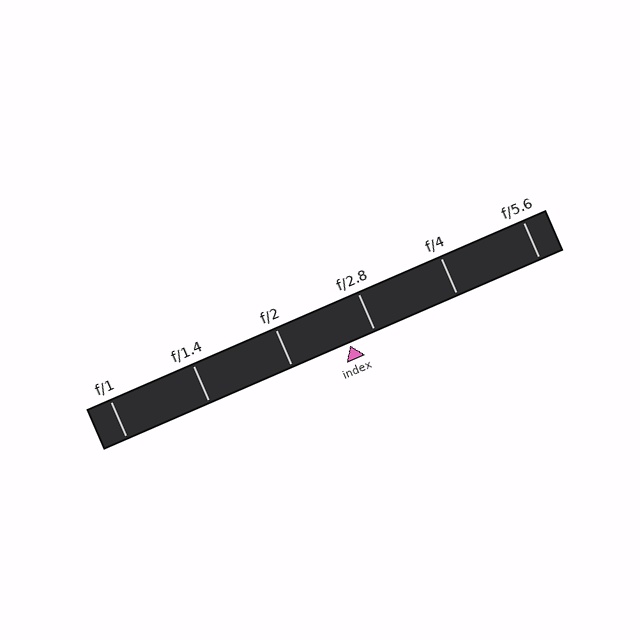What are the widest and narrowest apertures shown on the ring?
The widest aperture shown is f/1 and the narrowest is f/5.6.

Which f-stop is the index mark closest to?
The index mark is closest to f/2.8.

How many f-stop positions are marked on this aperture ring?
There are 6 f-stop positions marked.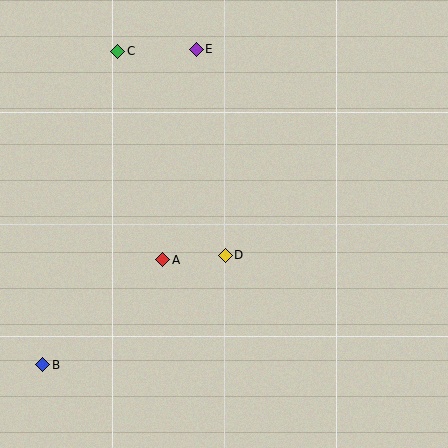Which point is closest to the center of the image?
Point D at (225, 255) is closest to the center.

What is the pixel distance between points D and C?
The distance between D and C is 231 pixels.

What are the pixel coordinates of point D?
Point D is at (225, 255).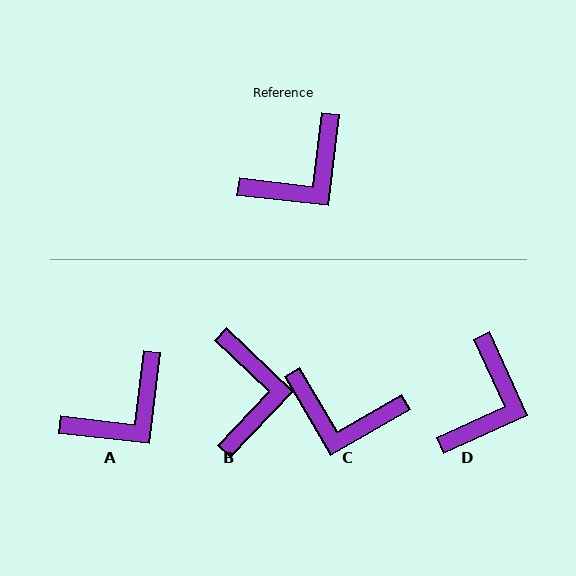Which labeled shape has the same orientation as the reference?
A.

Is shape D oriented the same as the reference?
No, it is off by about 31 degrees.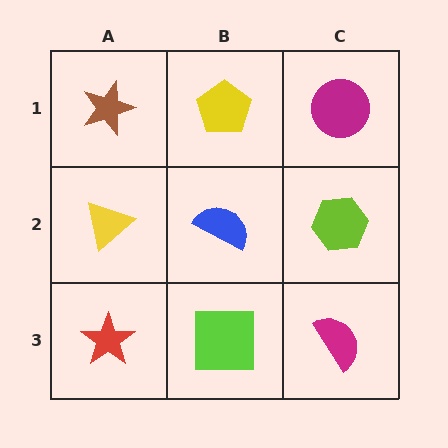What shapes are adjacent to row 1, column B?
A blue semicircle (row 2, column B), a brown star (row 1, column A), a magenta circle (row 1, column C).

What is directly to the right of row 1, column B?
A magenta circle.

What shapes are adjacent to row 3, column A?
A yellow triangle (row 2, column A), a lime square (row 3, column B).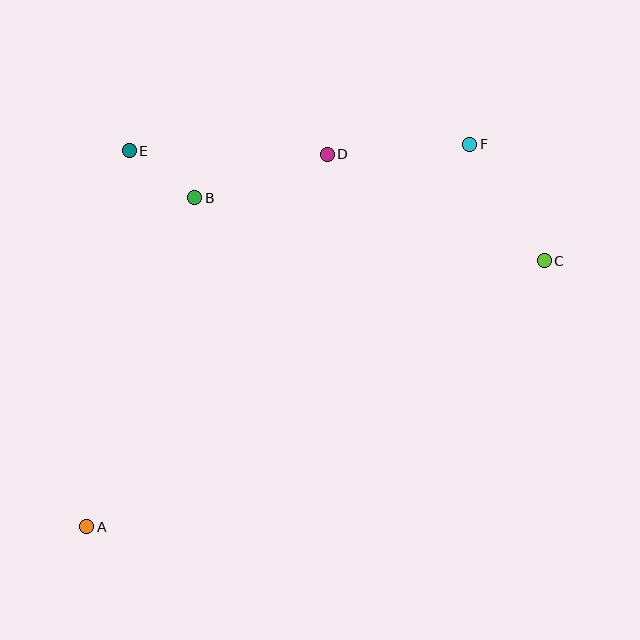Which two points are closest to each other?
Points B and E are closest to each other.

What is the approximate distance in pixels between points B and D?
The distance between B and D is approximately 140 pixels.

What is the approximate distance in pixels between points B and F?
The distance between B and F is approximately 280 pixels.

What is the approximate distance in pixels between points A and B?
The distance between A and B is approximately 347 pixels.